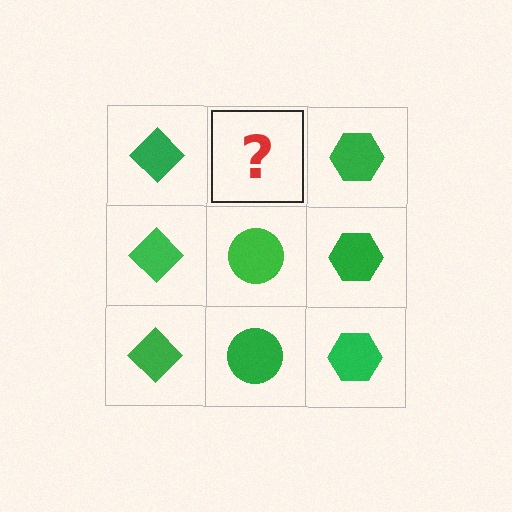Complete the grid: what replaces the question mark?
The question mark should be replaced with a green circle.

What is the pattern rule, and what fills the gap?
The rule is that each column has a consistent shape. The gap should be filled with a green circle.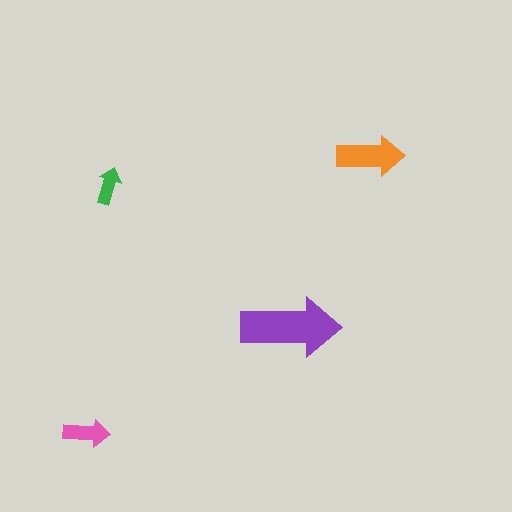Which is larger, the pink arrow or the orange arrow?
The orange one.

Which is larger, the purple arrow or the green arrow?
The purple one.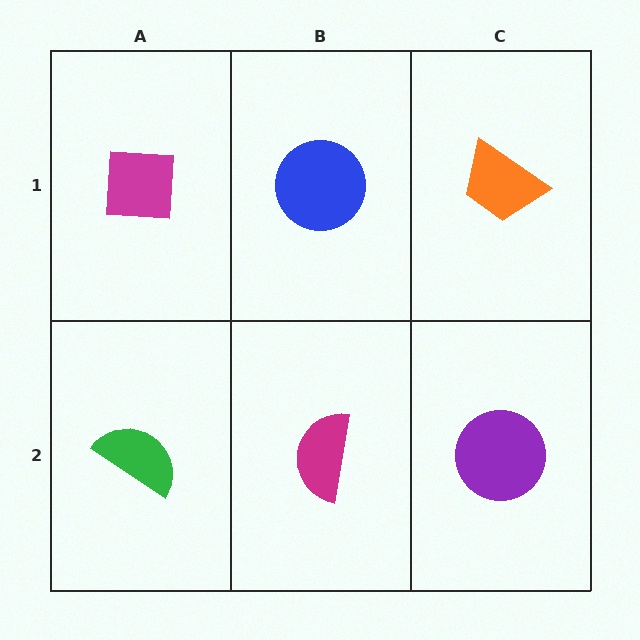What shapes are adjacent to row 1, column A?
A green semicircle (row 2, column A), a blue circle (row 1, column B).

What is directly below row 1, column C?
A purple circle.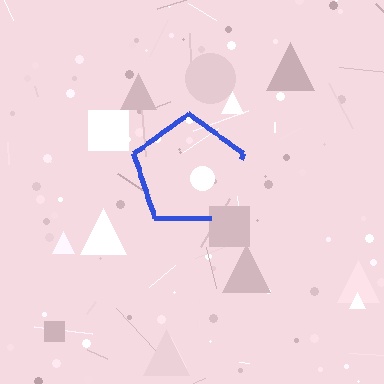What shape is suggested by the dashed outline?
The dashed outline suggests a pentagon.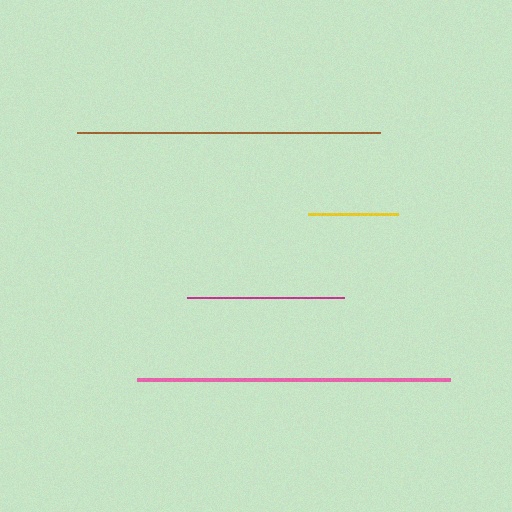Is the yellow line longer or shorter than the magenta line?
The magenta line is longer than the yellow line.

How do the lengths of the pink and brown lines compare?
The pink and brown lines are approximately the same length.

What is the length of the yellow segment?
The yellow segment is approximately 89 pixels long.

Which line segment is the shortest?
The yellow line is the shortest at approximately 89 pixels.